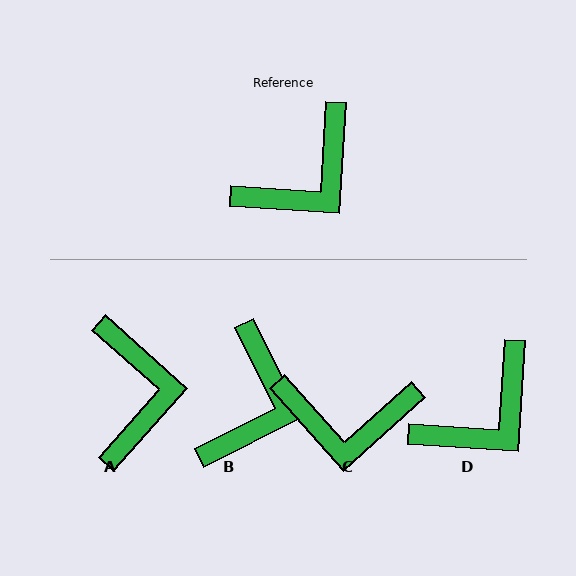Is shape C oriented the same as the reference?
No, it is off by about 45 degrees.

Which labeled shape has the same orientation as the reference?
D.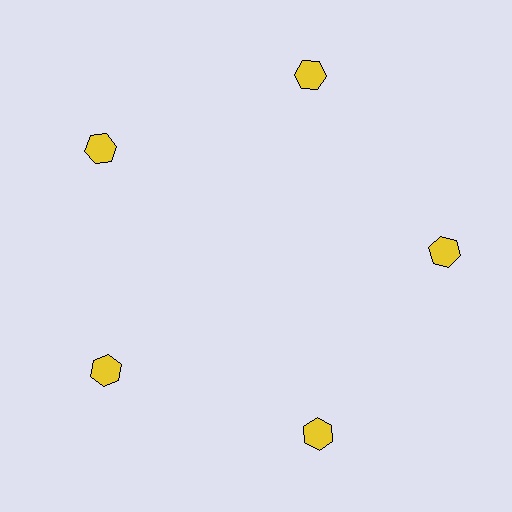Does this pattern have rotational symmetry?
Yes, this pattern has 5-fold rotational symmetry. It looks the same after rotating 72 degrees around the center.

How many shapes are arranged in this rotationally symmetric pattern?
There are 5 shapes, arranged in 5 groups of 1.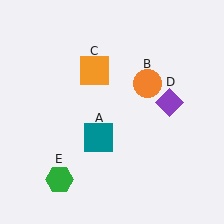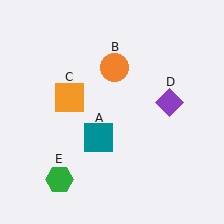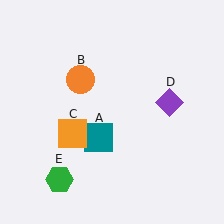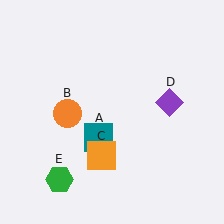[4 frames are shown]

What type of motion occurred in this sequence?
The orange circle (object B), orange square (object C) rotated counterclockwise around the center of the scene.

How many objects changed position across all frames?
2 objects changed position: orange circle (object B), orange square (object C).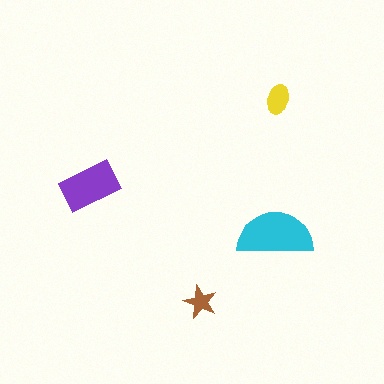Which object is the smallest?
The brown star.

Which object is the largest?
The cyan semicircle.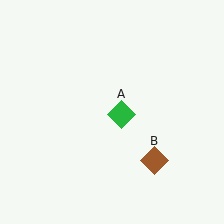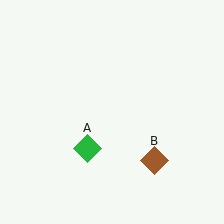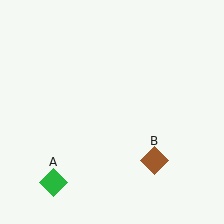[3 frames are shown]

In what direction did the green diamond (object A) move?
The green diamond (object A) moved down and to the left.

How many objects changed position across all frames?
1 object changed position: green diamond (object A).